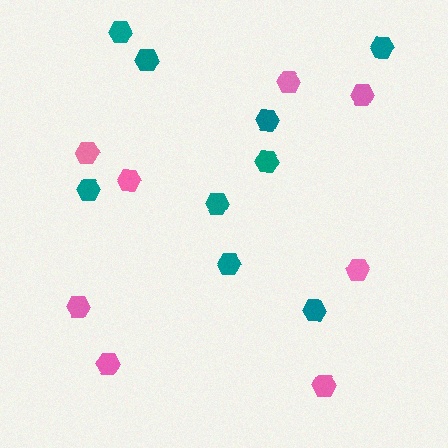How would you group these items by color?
There are 2 groups: one group of pink hexagons (8) and one group of teal hexagons (9).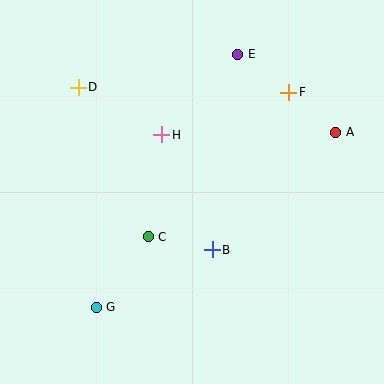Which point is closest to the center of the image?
Point B at (212, 250) is closest to the center.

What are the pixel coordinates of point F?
Point F is at (289, 92).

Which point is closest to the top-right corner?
Point F is closest to the top-right corner.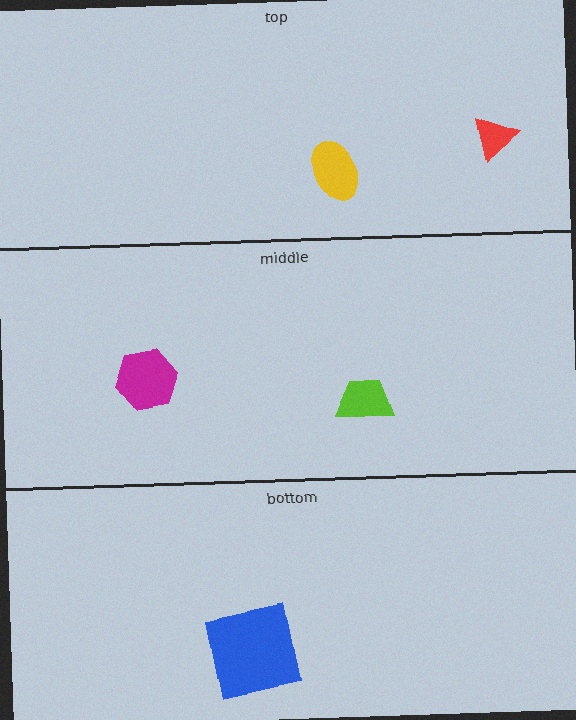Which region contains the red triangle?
The top region.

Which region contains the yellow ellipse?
The top region.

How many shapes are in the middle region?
2.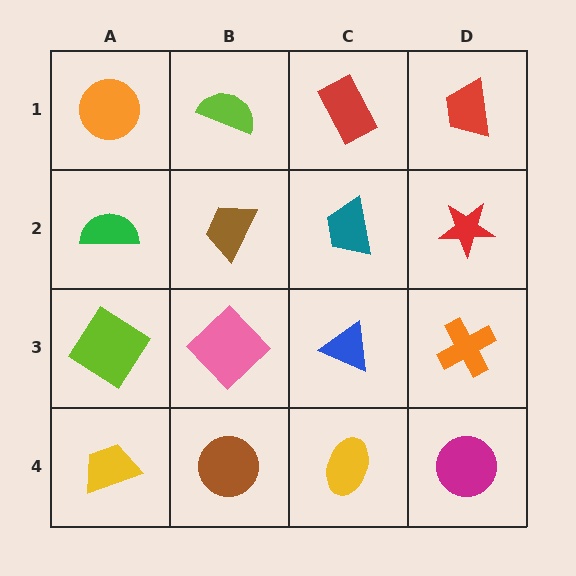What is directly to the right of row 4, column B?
A yellow ellipse.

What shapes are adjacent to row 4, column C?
A blue triangle (row 3, column C), a brown circle (row 4, column B), a magenta circle (row 4, column D).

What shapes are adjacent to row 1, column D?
A red star (row 2, column D), a red rectangle (row 1, column C).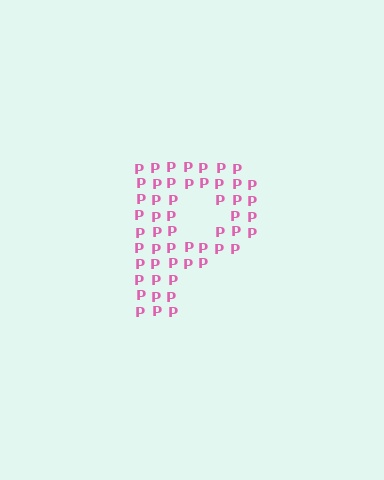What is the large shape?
The large shape is the letter P.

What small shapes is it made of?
It is made of small letter P's.